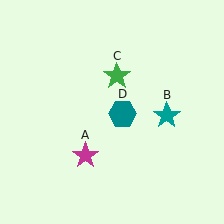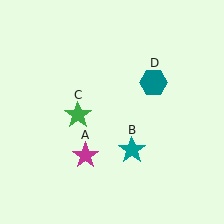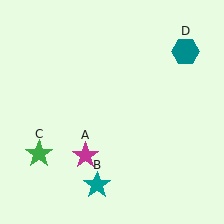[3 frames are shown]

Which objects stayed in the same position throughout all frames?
Magenta star (object A) remained stationary.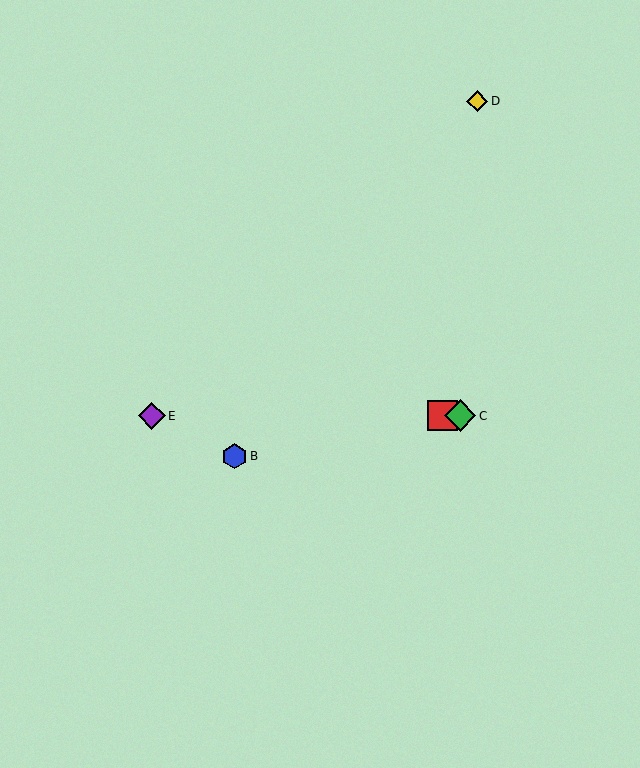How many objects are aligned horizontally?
3 objects (A, C, E) are aligned horizontally.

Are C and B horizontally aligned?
No, C is at y≈416 and B is at y≈456.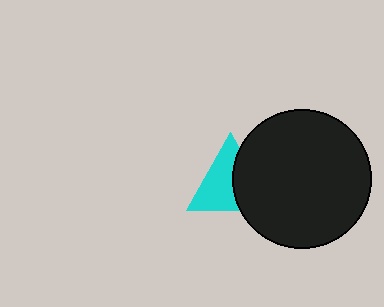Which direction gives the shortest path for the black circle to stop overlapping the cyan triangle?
Moving right gives the shortest separation.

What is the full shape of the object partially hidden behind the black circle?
The partially hidden object is a cyan triangle.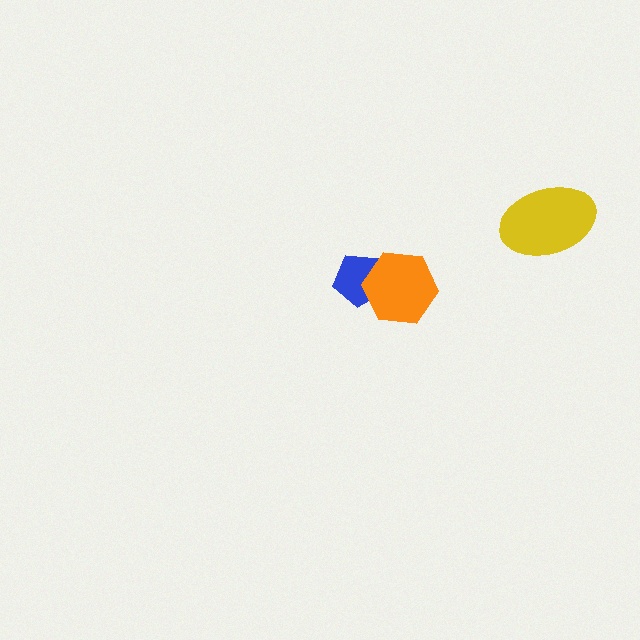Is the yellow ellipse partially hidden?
No, no other shape covers it.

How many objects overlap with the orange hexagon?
1 object overlaps with the orange hexagon.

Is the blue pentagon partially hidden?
Yes, it is partially covered by another shape.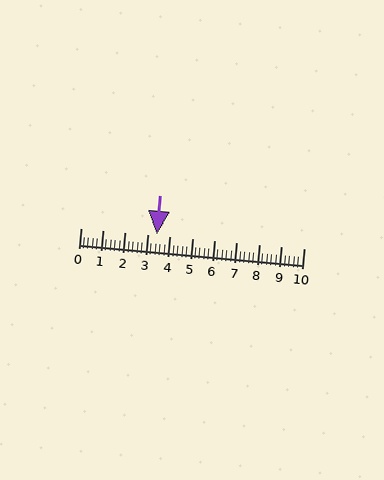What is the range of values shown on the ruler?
The ruler shows values from 0 to 10.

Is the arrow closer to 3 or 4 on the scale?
The arrow is closer to 3.